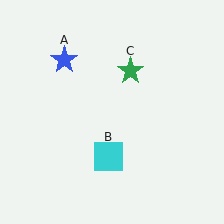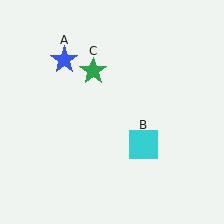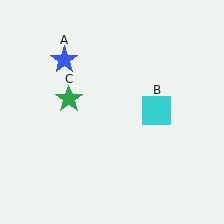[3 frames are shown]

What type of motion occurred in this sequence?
The cyan square (object B), green star (object C) rotated counterclockwise around the center of the scene.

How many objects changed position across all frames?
2 objects changed position: cyan square (object B), green star (object C).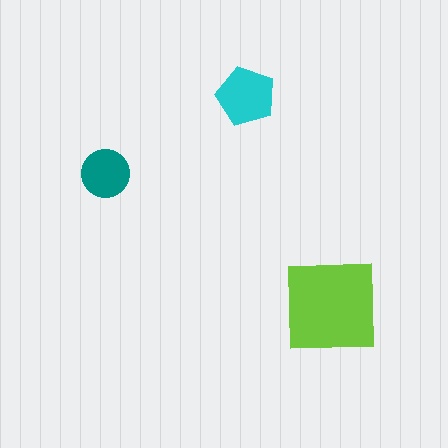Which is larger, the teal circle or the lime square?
The lime square.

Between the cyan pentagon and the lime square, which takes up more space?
The lime square.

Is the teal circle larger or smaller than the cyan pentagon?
Smaller.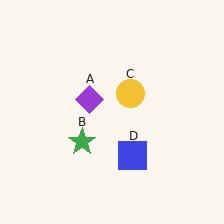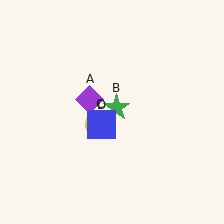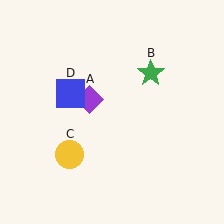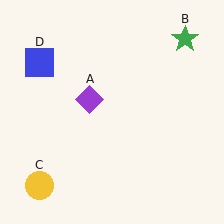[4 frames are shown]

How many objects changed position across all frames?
3 objects changed position: green star (object B), yellow circle (object C), blue square (object D).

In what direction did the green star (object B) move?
The green star (object B) moved up and to the right.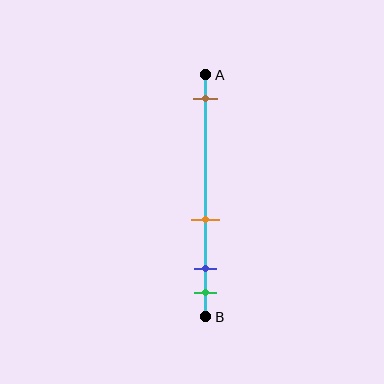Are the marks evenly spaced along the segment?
No, the marks are not evenly spaced.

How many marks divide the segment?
There are 4 marks dividing the segment.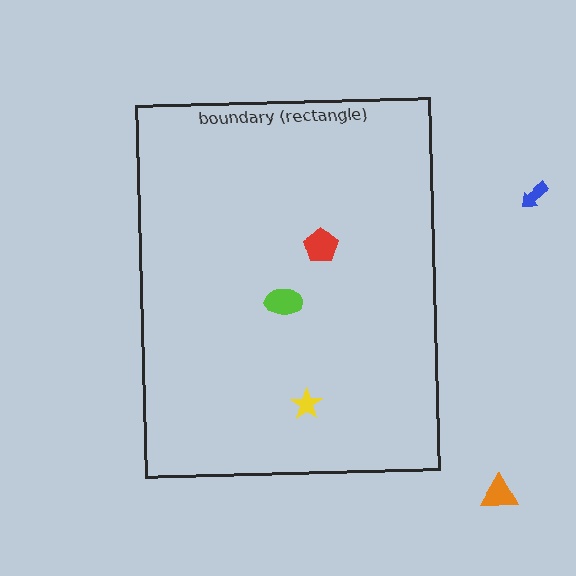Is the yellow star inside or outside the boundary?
Inside.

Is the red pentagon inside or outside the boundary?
Inside.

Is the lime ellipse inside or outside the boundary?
Inside.